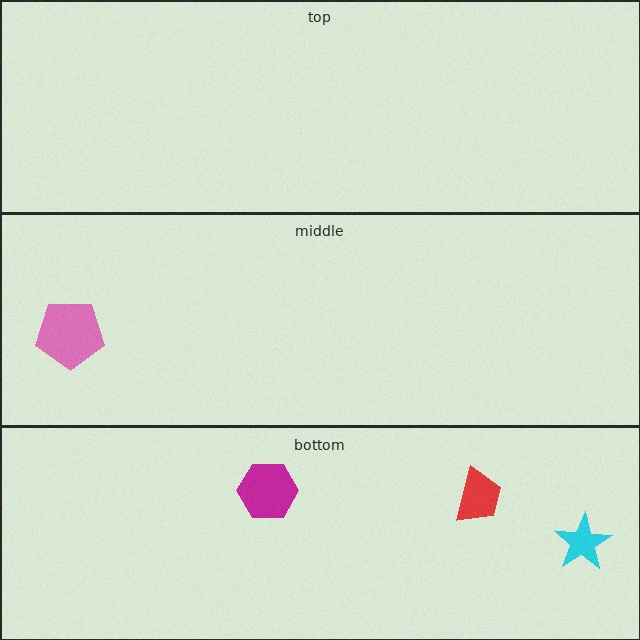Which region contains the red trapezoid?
The bottom region.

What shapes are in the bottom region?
The magenta hexagon, the red trapezoid, the cyan star.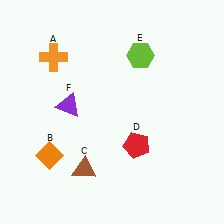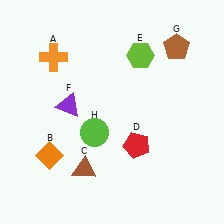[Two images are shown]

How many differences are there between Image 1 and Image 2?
There are 2 differences between the two images.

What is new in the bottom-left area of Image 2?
A lime circle (H) was added in the bottom-left area of Image 2.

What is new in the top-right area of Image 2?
A brown pentagon (G) was added in the top-right area of Image 2.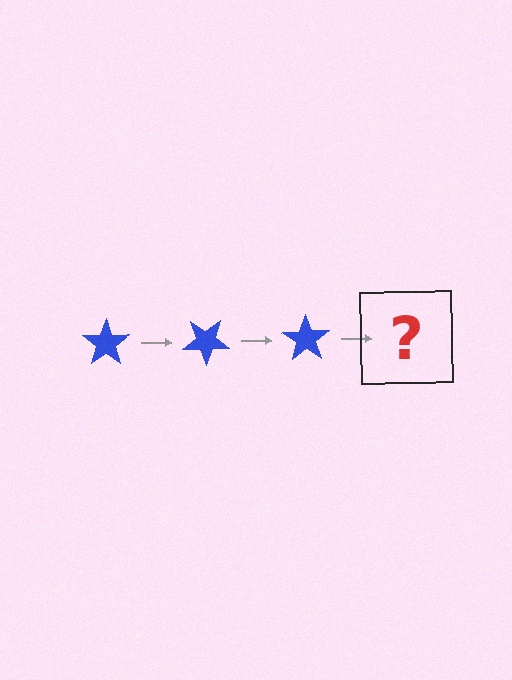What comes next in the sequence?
The next element should be a blue star rotated 105 degrees.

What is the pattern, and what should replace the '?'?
The pattern is that the star rotates 35 degrees each step. The '?' should be a blue star rotated 105 degrees.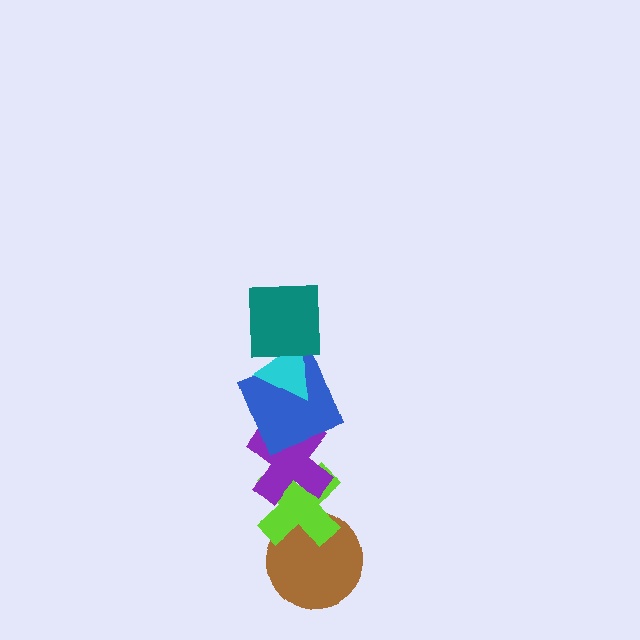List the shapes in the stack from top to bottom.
From top to bottom: the teal square, the cyan triangle, the blue square, the purple cross, the lime cross, the brown circle.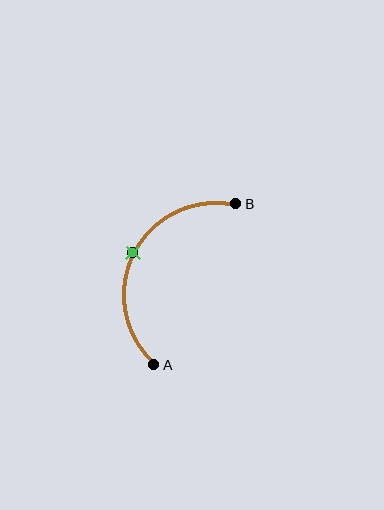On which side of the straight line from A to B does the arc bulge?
The arc bulges to the left of the straight line connecting A and B.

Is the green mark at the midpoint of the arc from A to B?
Yes. The green mark lies on the arc at equal arc-length from both A and B — it is the arc midpoint.